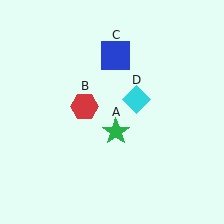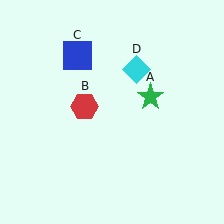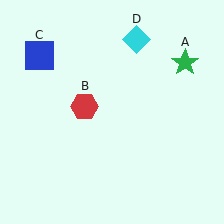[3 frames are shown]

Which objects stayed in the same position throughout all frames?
Red hexagon (object B) remained stationary.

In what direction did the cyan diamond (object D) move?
The cyan diamond (object D) moved up.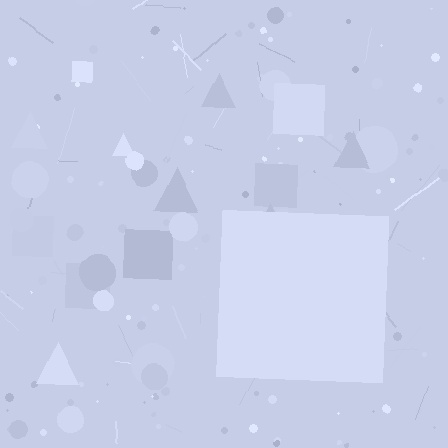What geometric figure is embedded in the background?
A square is embedded in the background.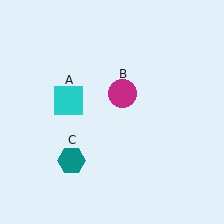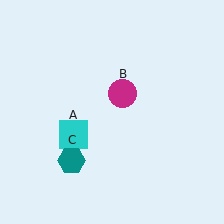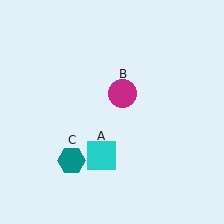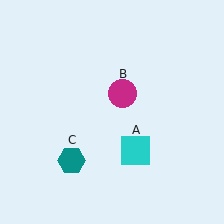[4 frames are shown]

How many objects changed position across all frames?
1 object changed position: cyan square (object A).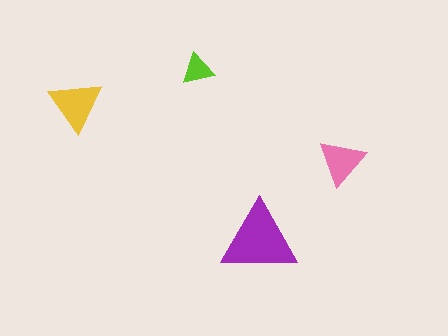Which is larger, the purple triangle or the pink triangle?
The purple one.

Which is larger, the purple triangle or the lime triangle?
The purple one.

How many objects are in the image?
There are 4 objects in the image.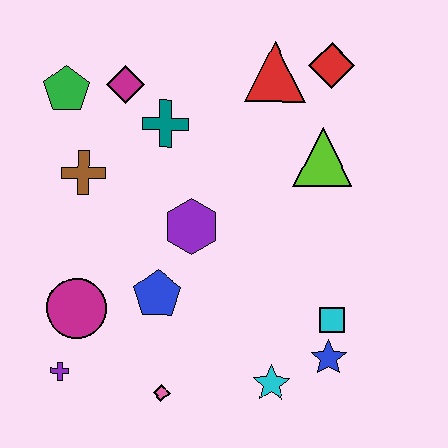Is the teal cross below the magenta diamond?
Yes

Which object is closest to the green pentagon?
The magenta diamond is closest to the green pentagon.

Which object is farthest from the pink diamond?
The red diamond is farthest from the pink diamond.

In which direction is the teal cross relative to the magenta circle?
The teal cross is above the magenta circle.